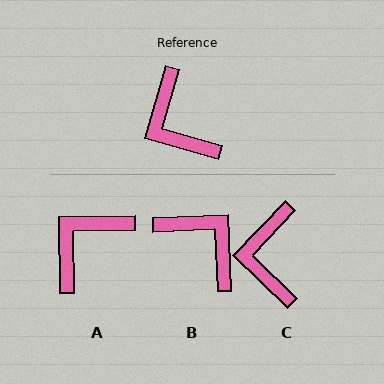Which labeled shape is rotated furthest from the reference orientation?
B, about 162 degrees away.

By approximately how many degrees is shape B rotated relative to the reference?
Approximately 162 degrees clockwise.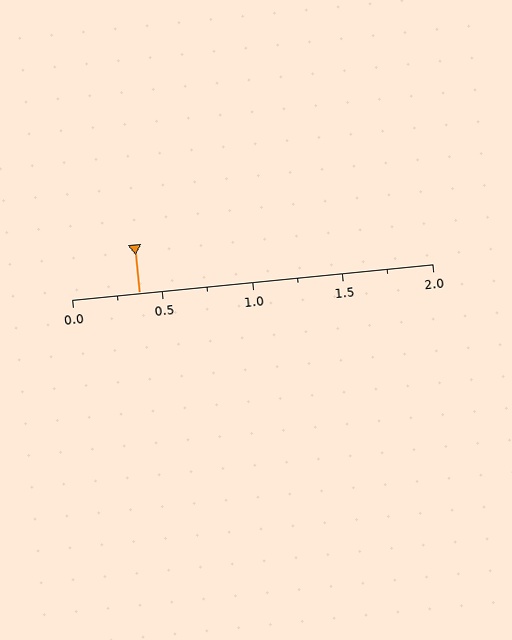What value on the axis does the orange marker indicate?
The marker indicates approximately 0.38.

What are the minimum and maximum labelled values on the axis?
The axis runs from 0.0 to 2.0.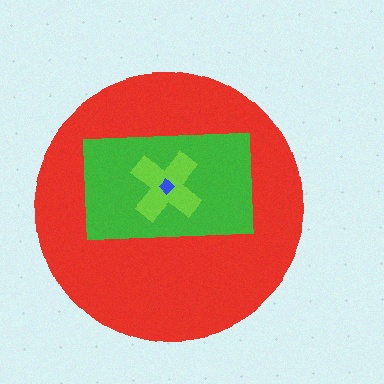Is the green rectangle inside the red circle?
Yes.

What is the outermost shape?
The red circle.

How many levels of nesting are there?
4.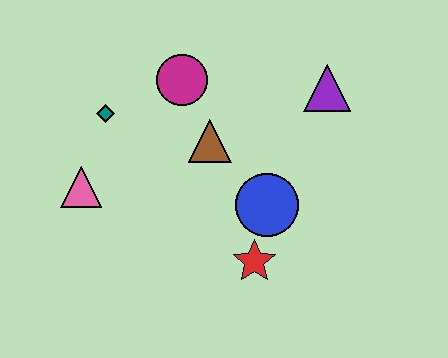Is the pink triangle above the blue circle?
Yes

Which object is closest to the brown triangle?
The magenta circle is closest to the brown triangle.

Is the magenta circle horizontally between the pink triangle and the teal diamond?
No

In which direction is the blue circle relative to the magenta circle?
The blue circle is below the magenta circle.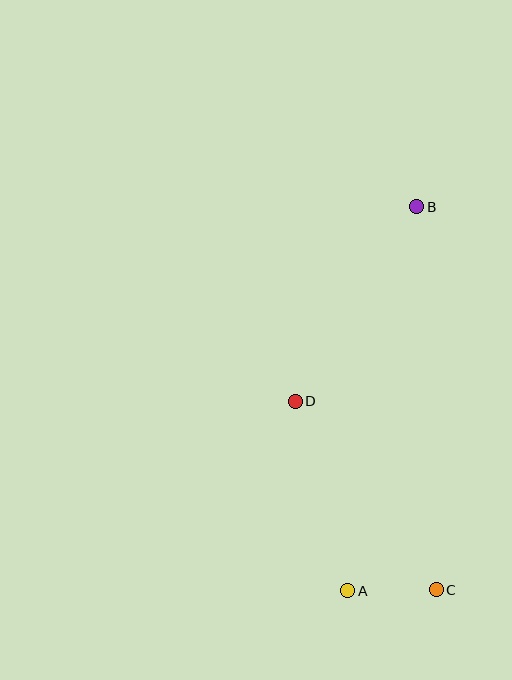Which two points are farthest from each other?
Points A and B are farthest from each other.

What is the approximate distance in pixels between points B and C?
The distance between B and C is approximately 384 pixels.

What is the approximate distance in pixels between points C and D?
The distance between C and D is approximately 235 pixels.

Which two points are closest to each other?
Points A and C are closest to each other.